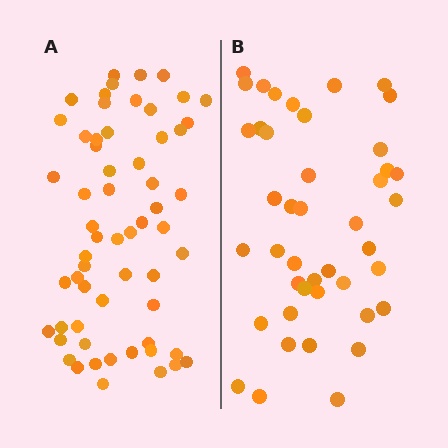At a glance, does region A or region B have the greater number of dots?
Region A (the left region) has more dots.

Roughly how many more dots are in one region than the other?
Region A has approximately 15 more dots than region B.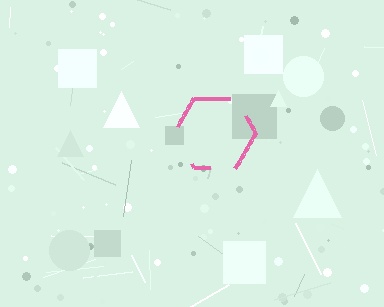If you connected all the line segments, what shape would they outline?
They would outline a hexagon.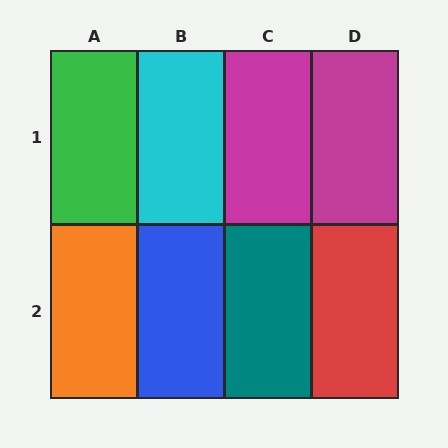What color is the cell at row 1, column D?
Magenta.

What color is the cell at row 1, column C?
Magenta.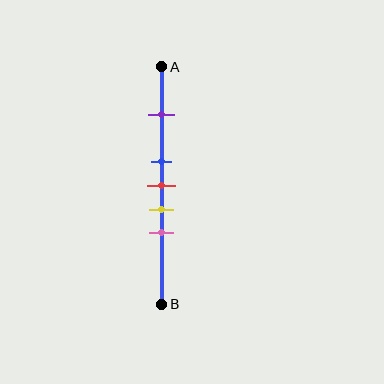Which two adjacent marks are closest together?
The blue and red marks are the closest adjacent pair.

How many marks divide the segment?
There are 5 marks dividing the segment.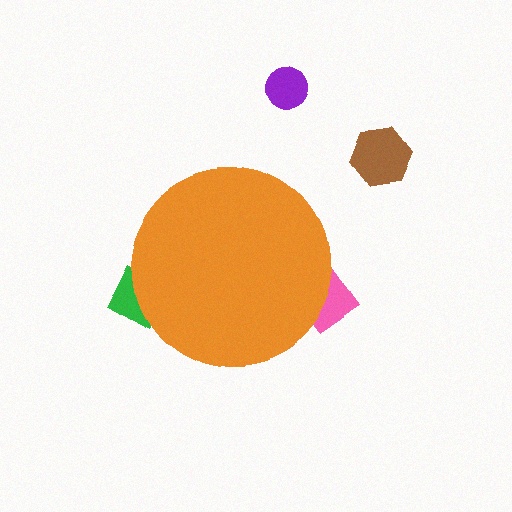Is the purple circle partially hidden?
No, the purple circle is fully visible.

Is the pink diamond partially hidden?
Yes, the pink diamond is partially hidden behind the orange circle.